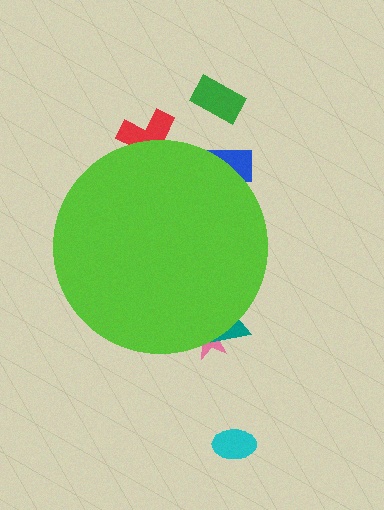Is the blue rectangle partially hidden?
Yes, the blue rectangle is partially hidden behind the lime circle.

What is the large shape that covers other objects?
A lime circle.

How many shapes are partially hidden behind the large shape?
4 shapes are partially hidden.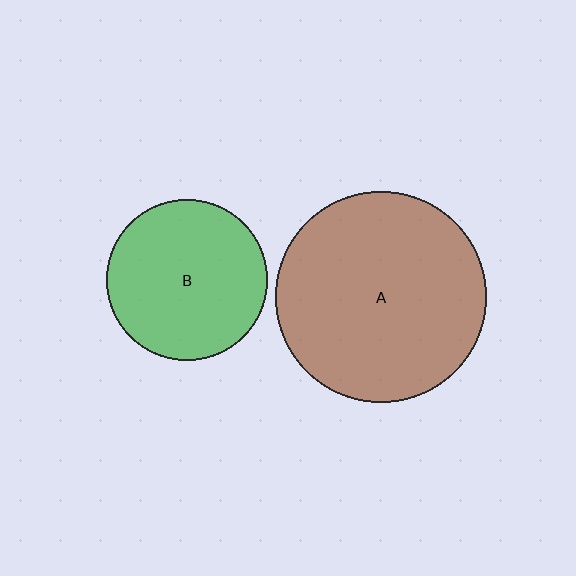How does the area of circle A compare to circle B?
Approximately 1.7 times.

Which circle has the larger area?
Circle A (brown).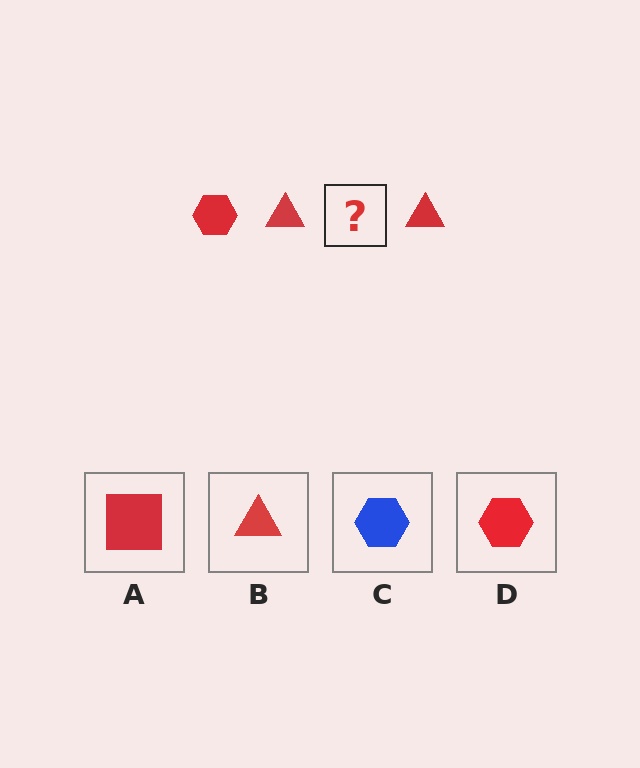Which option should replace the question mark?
Option D.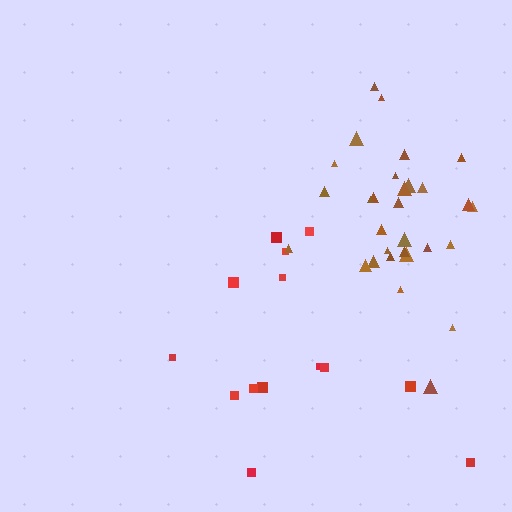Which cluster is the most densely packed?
Brown.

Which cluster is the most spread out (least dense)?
Red.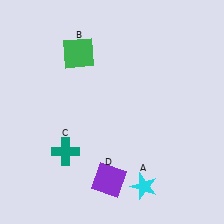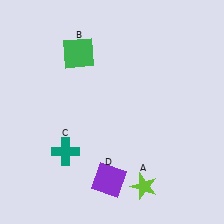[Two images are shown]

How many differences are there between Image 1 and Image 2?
There is 1 difference between the two images.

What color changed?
The star (A) changed from cyan in Image 1 to lime in Image 2.